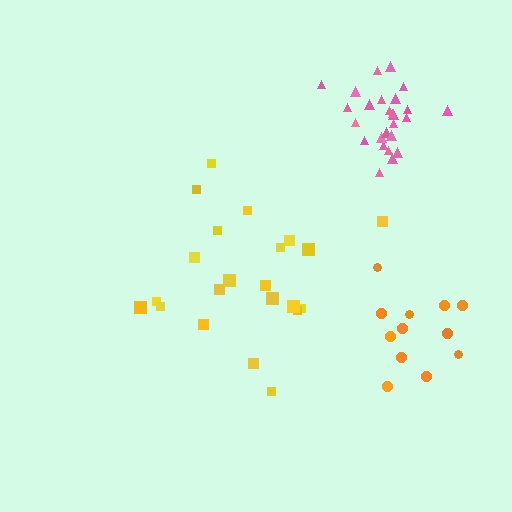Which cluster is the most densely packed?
Pink.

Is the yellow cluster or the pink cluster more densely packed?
Pink.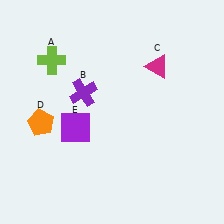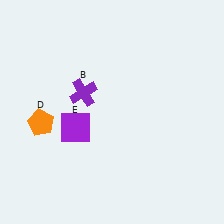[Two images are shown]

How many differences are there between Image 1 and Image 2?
There are 2 differences between the two images.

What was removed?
The magenta triangle (C), the lime cross (A) were removed in Image 2.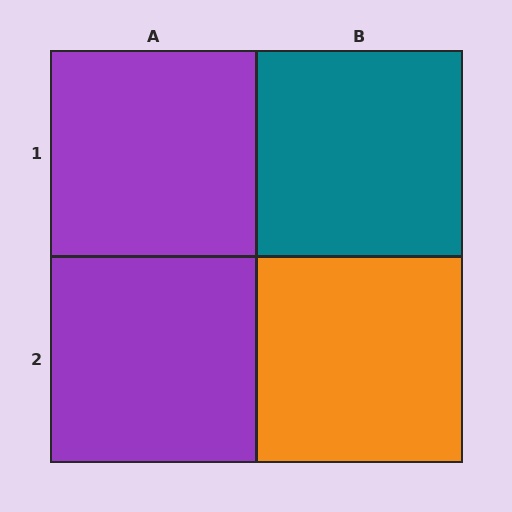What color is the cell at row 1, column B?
Teal.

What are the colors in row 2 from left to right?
Purple, orange.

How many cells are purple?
2 cells are purple.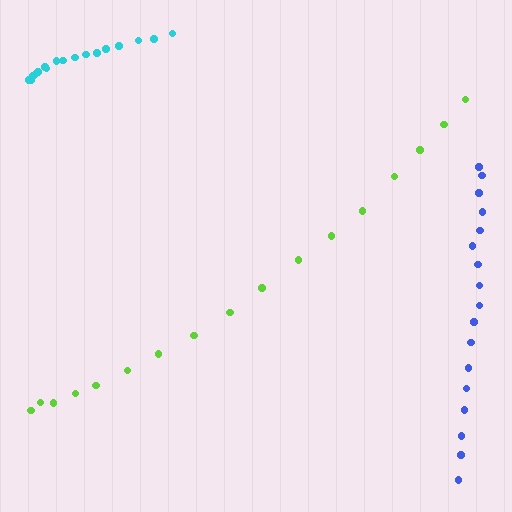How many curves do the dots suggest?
There are 3 distinct paths.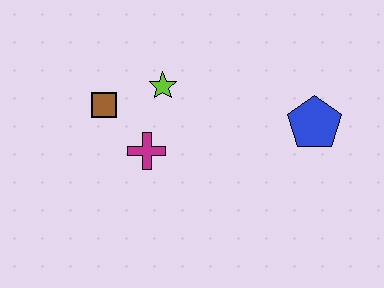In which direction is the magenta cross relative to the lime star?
The magenta cross is below the lime star.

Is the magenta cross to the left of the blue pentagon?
Yes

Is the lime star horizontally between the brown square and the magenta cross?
No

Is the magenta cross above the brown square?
No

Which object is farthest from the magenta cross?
The blue pentagon is farthest from the magenta cross.